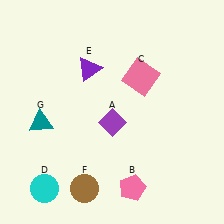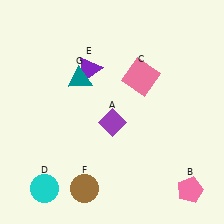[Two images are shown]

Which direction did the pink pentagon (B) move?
The pink pentagon (B) moved right.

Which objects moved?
The objects that moved are: the pink pentagon (B), the teal triangle (G).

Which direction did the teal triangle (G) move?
The teal triangle (G) moved up.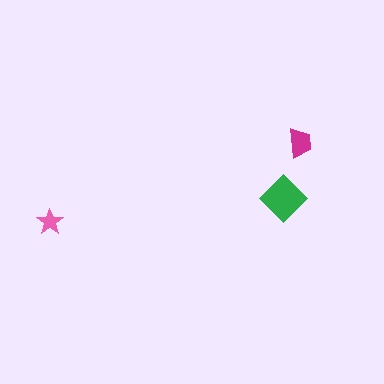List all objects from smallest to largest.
The pink star, the magenta trapezoid, the green diamond.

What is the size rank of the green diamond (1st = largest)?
1st.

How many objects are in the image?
There are 3 objects in the image.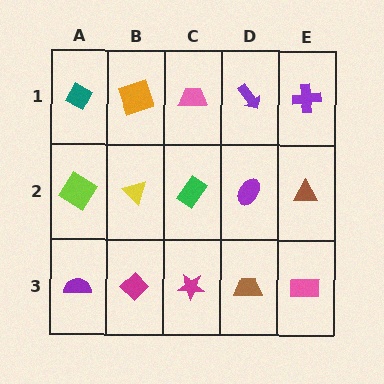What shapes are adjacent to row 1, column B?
A yellow triangle (row 2, column B), a teal diamond (row 1, column A), a pink trapezoid (row 1, column C).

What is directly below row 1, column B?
A yellow triangle.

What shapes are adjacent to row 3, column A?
A lime diamond (row 2, column A), a magenta diamond (row 3, column B).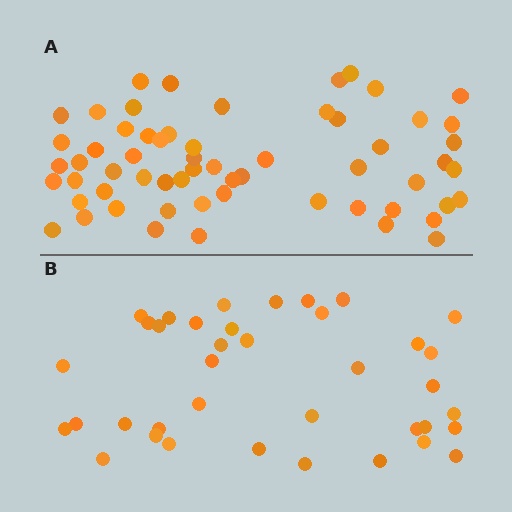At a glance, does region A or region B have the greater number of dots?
Region A (the top region) has more dots.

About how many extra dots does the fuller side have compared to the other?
Region A has approximately 20 more dots than region B.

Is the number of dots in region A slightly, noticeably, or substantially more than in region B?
Region A has substantially more. The ratio is roughly 1.6 to 1.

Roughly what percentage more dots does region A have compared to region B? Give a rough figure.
About 60% more.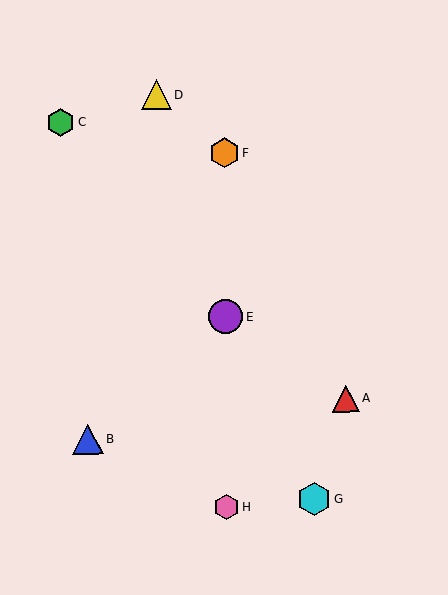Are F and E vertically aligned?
Yes, both are at x≈225.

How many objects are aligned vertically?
3 objects (E, F, H) are aligned vertically.